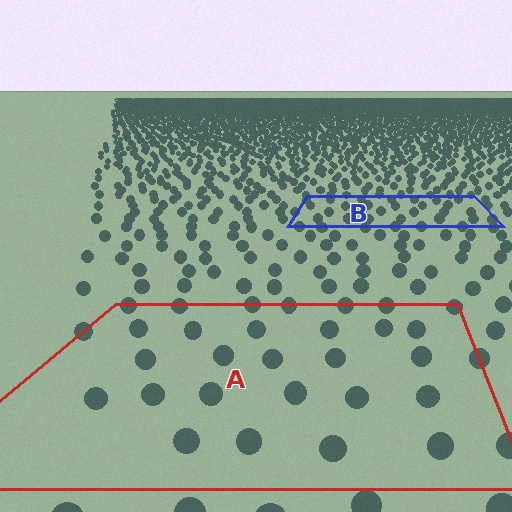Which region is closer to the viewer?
Region A is closer. The texture elements there are larger and more spread out.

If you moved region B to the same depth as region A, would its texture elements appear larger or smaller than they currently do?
They would appear larger. At a closer depth, the same texture elements are projected at a bigger on-screen size.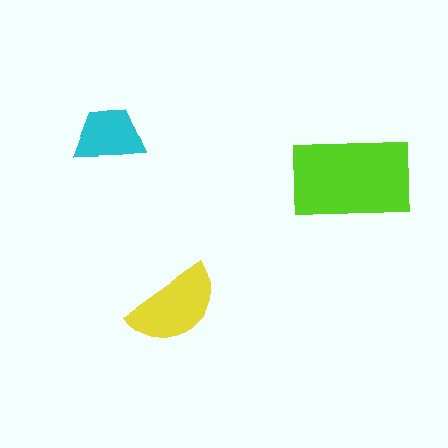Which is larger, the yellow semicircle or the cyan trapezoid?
The yellow semicircle.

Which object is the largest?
The lime rectangle.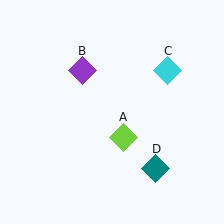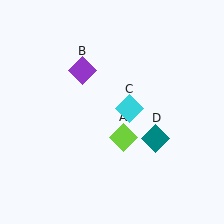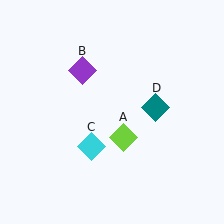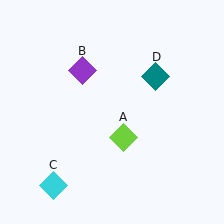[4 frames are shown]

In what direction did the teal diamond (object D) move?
The teal diamond (object D) moved up.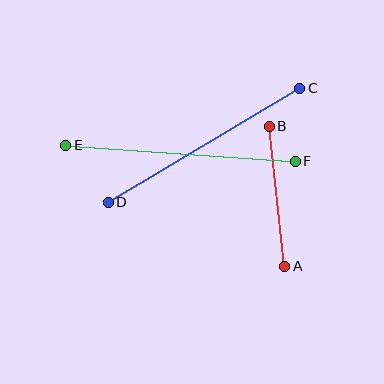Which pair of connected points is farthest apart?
Points E and F are farthest apart.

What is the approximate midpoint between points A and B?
The midpoint is at approximately (277, 196) pixels.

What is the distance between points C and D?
The distance is approximately 223 pixels.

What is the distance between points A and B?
The distance is approximately 141 pixels.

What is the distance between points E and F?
The distance is approximately 230 pixels.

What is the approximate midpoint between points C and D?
The midpoint is at approximately (204, 145) pixels.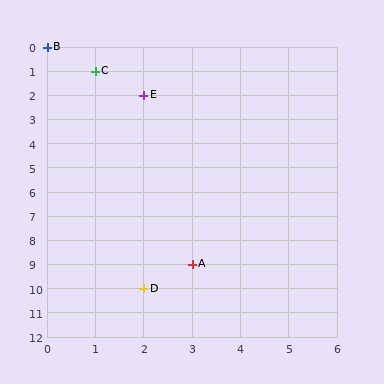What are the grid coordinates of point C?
Point C is at grid coordinates (1, 1).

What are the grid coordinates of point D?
Point D is at grid coordinates (2, 10).